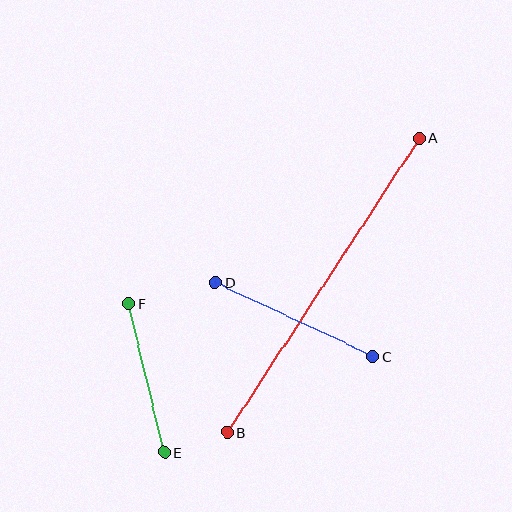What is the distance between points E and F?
The distance is approximately 153 pixels.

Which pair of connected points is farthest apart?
Points A and B are farthest apart.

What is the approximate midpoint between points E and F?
The midpoint is at approximately (146, 378) pixels.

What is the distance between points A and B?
The distance is approximately 352 pixels.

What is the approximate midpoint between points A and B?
The midpoint is at approximately (323, 285) pixels.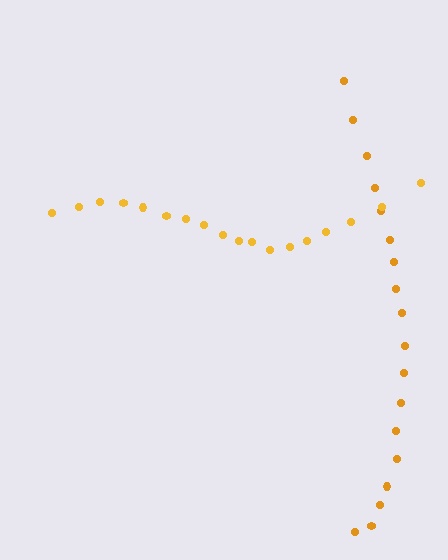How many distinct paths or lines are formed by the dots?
There are 2 distinct paths.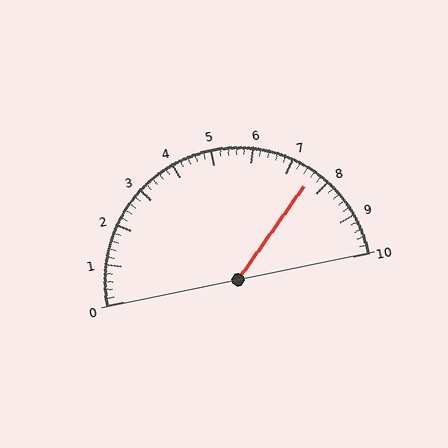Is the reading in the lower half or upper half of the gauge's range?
The reading is in the upper half of the range (0 to 10).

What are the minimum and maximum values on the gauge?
The gauge ranges from 0 to 10.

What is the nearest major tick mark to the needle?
The nearest major tick mark is 8.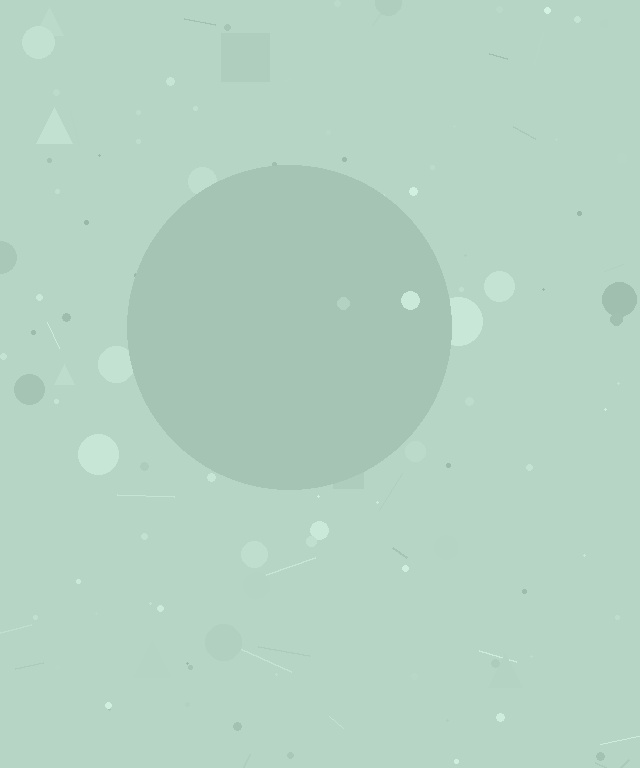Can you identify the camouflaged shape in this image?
The camouflaged shape is a circle.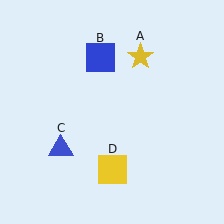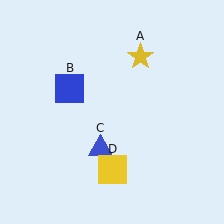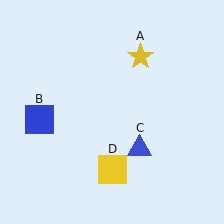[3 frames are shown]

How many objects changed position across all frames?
2 objects changed position: blue square (object B), blue triangle (object C).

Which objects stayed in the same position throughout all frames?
Yellow star (object A) and yellow square (object D) remained stationary.